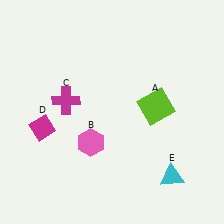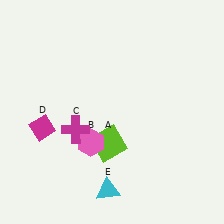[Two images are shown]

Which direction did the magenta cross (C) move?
The magenta cross (C) moved down.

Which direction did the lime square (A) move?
The lime square (A) moved left.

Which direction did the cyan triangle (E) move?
The cyan triangle (E) moved left.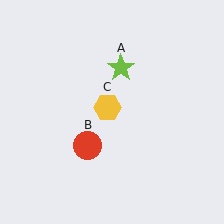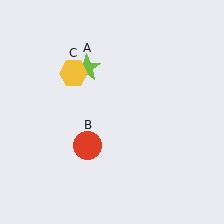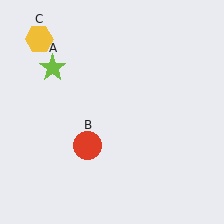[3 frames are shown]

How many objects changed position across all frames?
2 objects changed position: lime star (object A), yellow hexagon (object C).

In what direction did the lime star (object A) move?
The lime star (object A) moved left.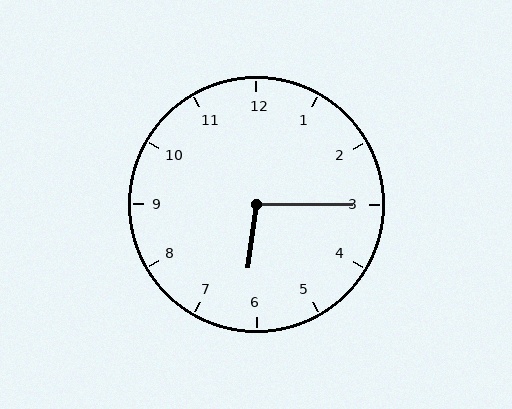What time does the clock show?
6:15.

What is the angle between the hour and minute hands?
Approximately 98 degrees.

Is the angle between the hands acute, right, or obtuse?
It is obtuse.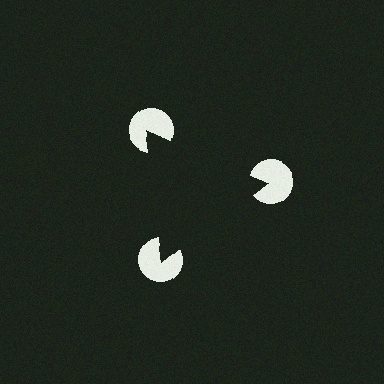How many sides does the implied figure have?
3 sides.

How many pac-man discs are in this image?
There are 3 — one at each vertex of the illusory triangle.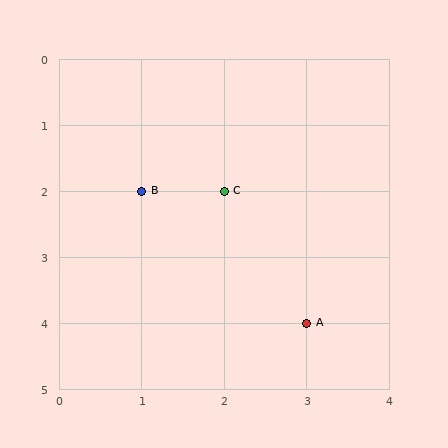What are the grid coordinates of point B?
Point B is at grid coordinates (1, 2).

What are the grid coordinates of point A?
Point A is at grid coordinates (3, 4).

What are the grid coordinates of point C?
Point C is at grid coordinates (2, 2).